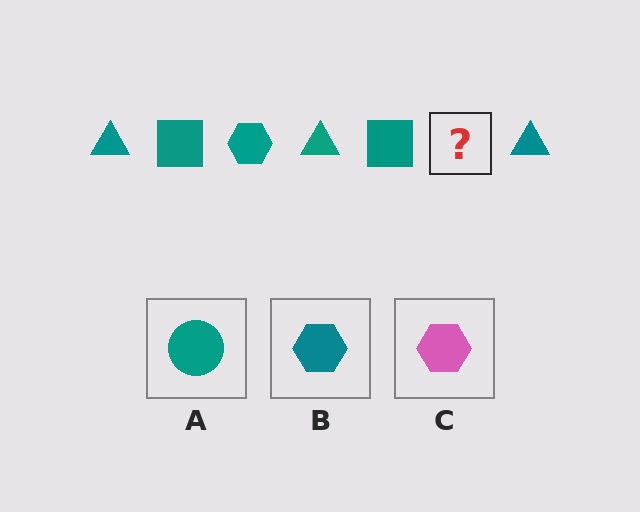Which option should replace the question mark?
Option B.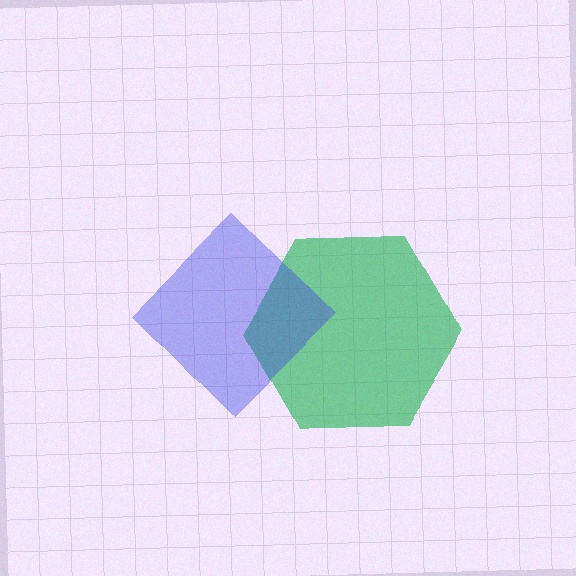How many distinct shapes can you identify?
There are 2 distinct shapes: a green hexagon, a blue diamond.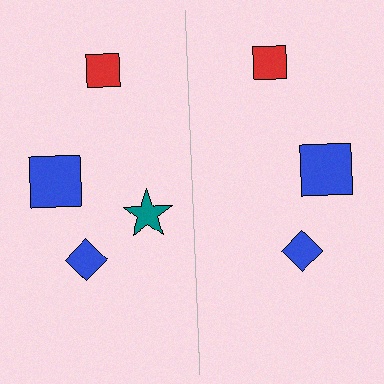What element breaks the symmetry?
A teal star is missing from the right side.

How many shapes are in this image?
There are 7 shapes in this image.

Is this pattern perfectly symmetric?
No, the pattern is not perfectly symmetric. A teal star is missing from the right side.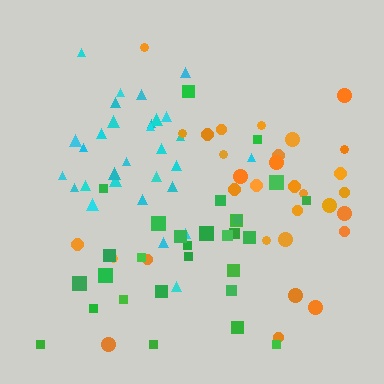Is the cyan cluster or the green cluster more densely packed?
Cyan.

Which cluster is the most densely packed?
Cyan.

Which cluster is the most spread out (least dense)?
Orange.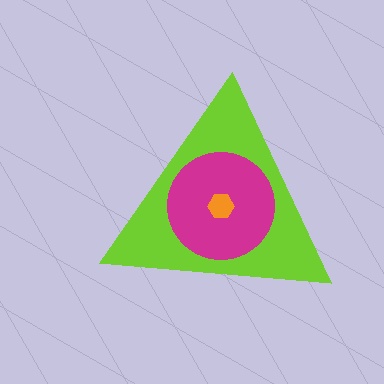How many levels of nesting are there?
3.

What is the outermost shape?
The lime triangle.